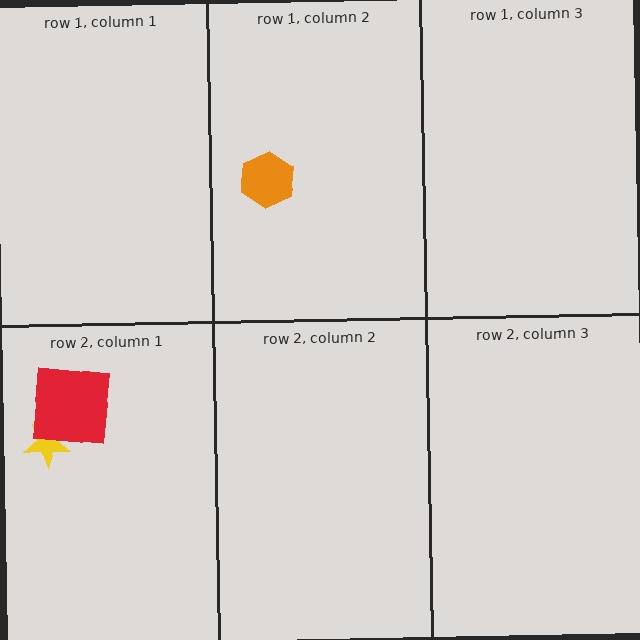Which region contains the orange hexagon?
The row 1, column 2 region.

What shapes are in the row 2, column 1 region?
The yellow star, the red square.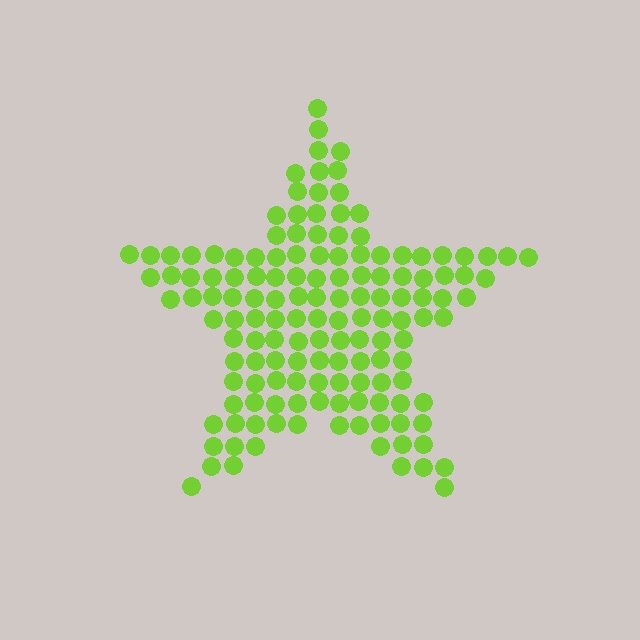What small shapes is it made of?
It is made of small circles.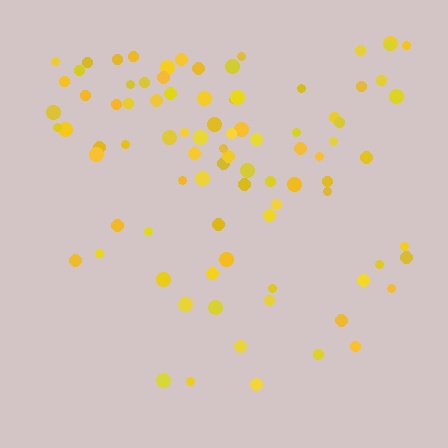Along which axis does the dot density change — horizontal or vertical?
Vertical.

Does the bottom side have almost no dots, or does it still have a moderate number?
Still a moderate number, just noticeably fewer than the top.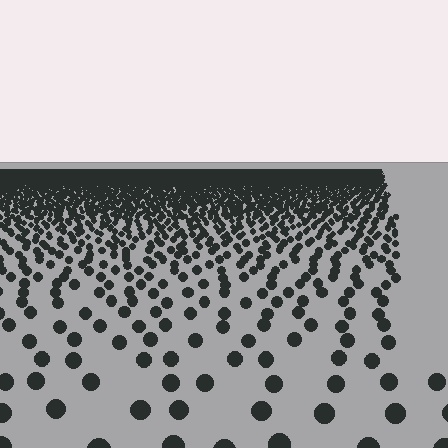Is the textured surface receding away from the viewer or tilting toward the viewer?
The surface is receding away from the viewer. Texture elements get smaller and denser toward the top.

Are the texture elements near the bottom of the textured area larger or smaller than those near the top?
Larger. Near the bottom, elements are closer to the viewer and appear at a bigger on-screen size.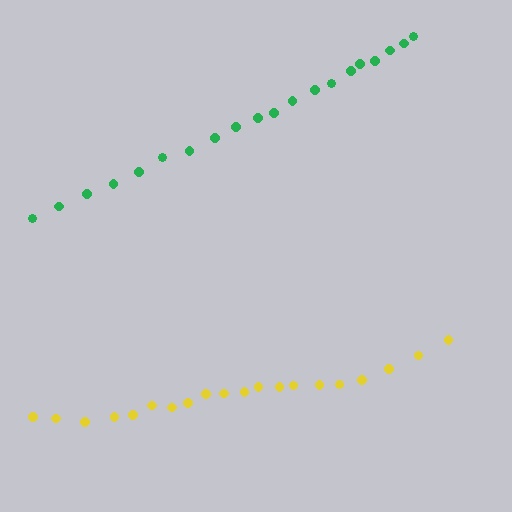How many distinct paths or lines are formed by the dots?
There are 2 distinct paths.